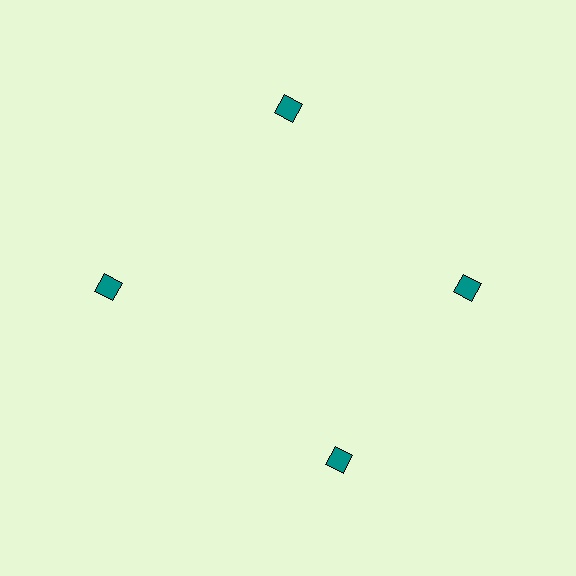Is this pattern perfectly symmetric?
No. The 4 teal diamonds are arranged in a ring, but one element near the 6 o'clock position is rotated out of alignment along the ring, breaking the 4-fold rotational symmetry.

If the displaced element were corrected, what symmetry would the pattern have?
It would have 4-fold rotational symmetry — the pattern would map onto itself every 90 degrees.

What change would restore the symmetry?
The symmetry would be restored by rotating it back into even spacing with its neighbors so that all 4 diamonds sit at equal angles and equal distance from the center.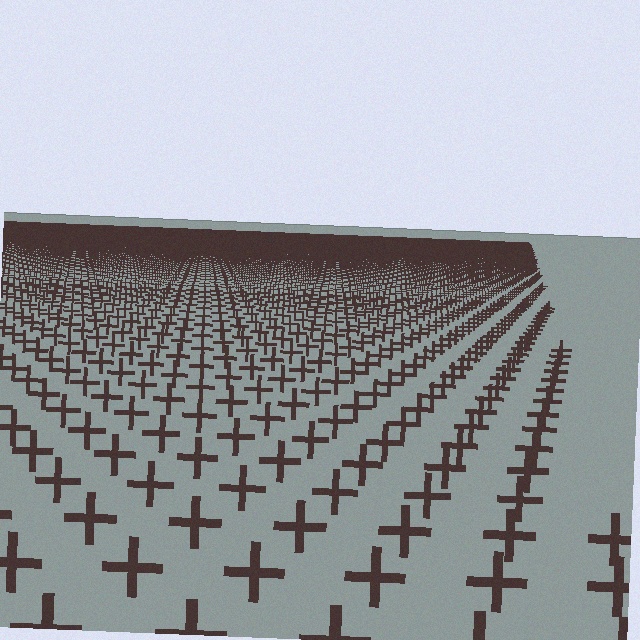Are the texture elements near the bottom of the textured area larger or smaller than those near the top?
Larger. Near the bottom, elements are closer to the viewer and appear at a bigger on-screen size.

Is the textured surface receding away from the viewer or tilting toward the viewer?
The surface is receding away from the viewer. Texture elements get smaller and denser toward the top.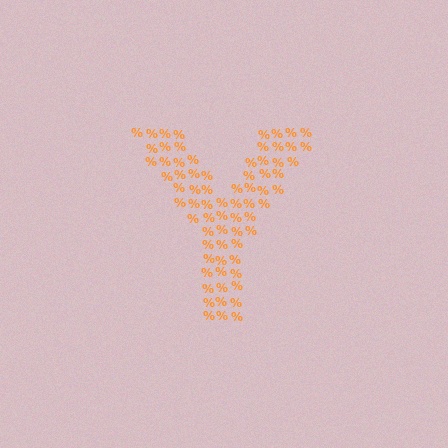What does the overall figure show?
The overall figure shows the letter Y.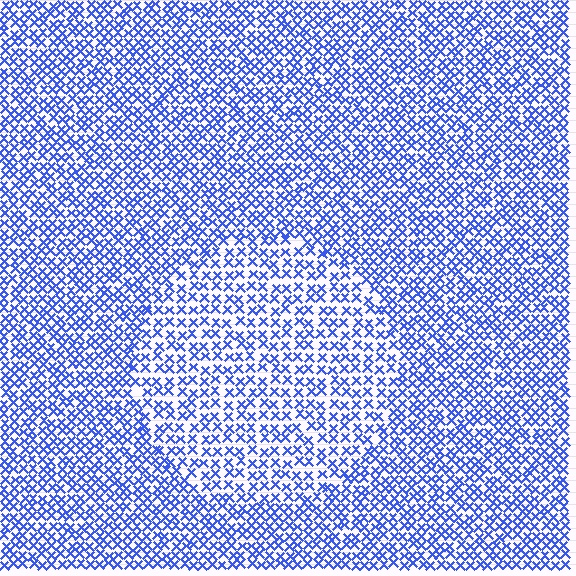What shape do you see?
I see a circle.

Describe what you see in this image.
The image contains small blue elements arranged at two different densities. A circle-shaped region is visible where the elements are less densely packed than the surrounding area.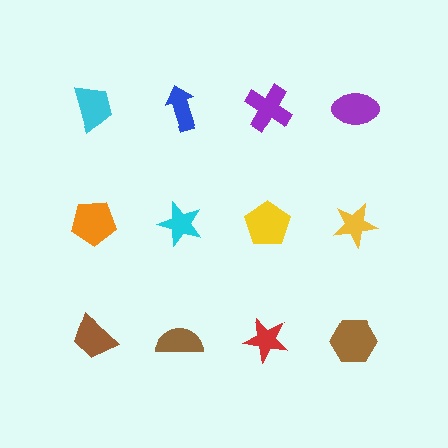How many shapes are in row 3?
4 shapes.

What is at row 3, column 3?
A red star.